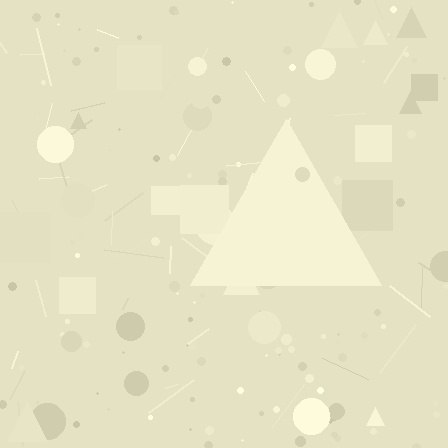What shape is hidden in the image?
A triangle is hidden in the image.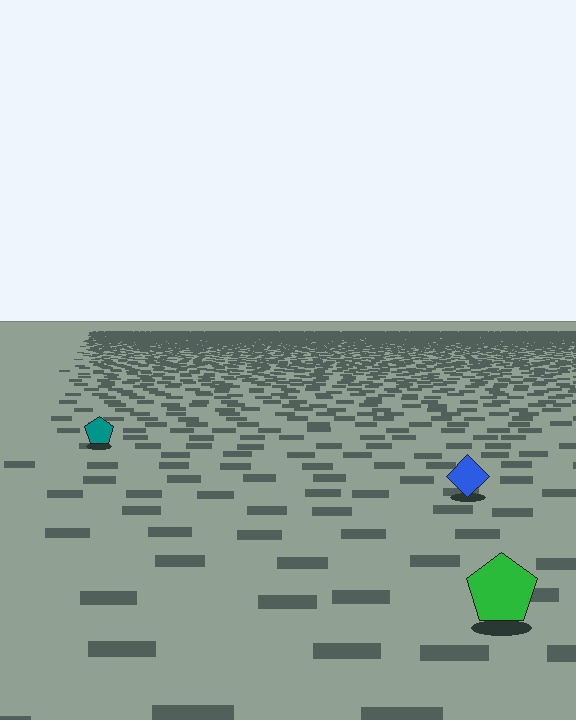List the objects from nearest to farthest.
From nearest to farthest: the green pentagon, the blue diamond, the teal pentagon.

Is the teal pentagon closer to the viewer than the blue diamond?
No. The blue diamond is closer — you can tell from the texture gradient: the ground texture is coarser near it.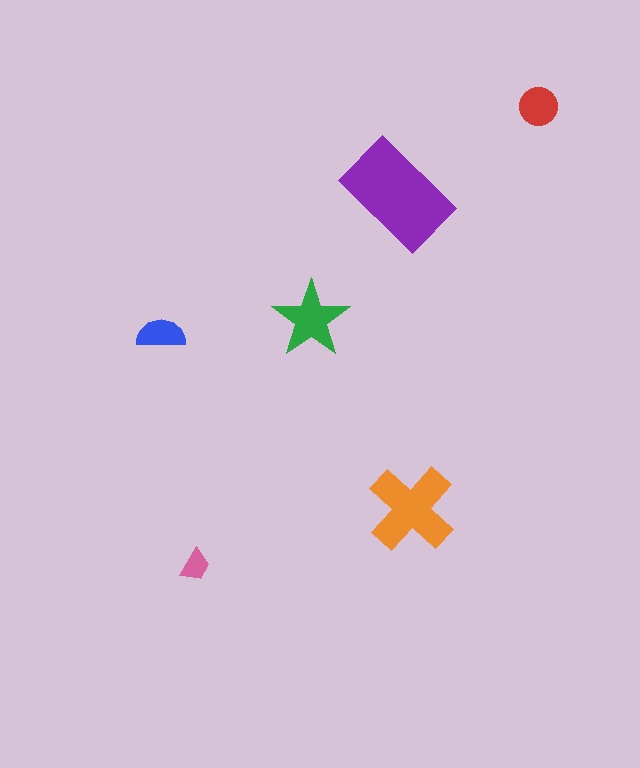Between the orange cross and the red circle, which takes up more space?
The orange cross.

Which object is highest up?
The red circle is topmost.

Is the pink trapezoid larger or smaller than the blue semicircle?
Smaller.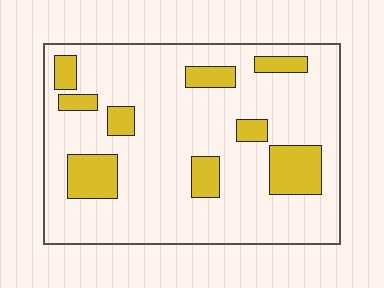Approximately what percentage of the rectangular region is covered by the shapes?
Approximately 20%.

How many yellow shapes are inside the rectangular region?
9.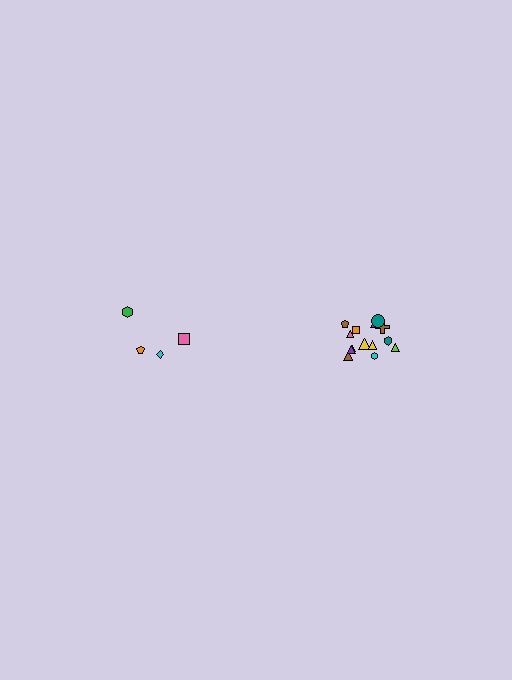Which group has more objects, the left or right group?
The right group.